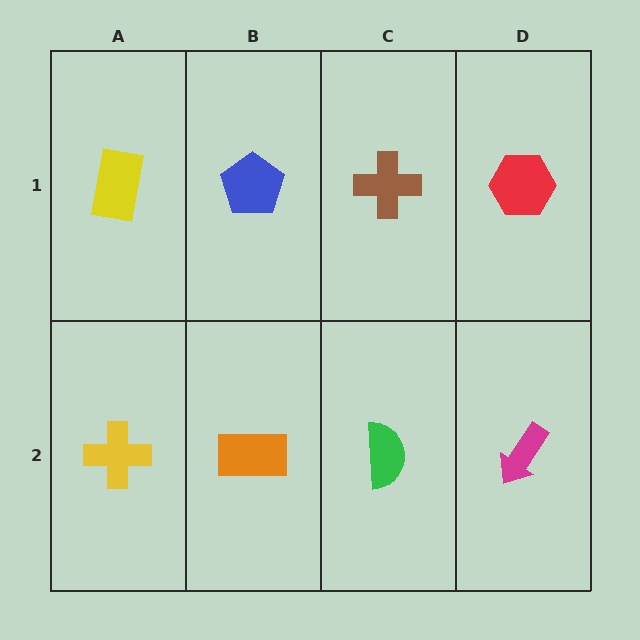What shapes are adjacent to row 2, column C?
A brown cross (row 1, column C), an orange rectangle (row 2, column B), a magenta arrow (row 2, column D).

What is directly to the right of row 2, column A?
An orange rectangle.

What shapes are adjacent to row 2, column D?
A red hexagon (row 1, column D), a green semicircle (row 2, column C).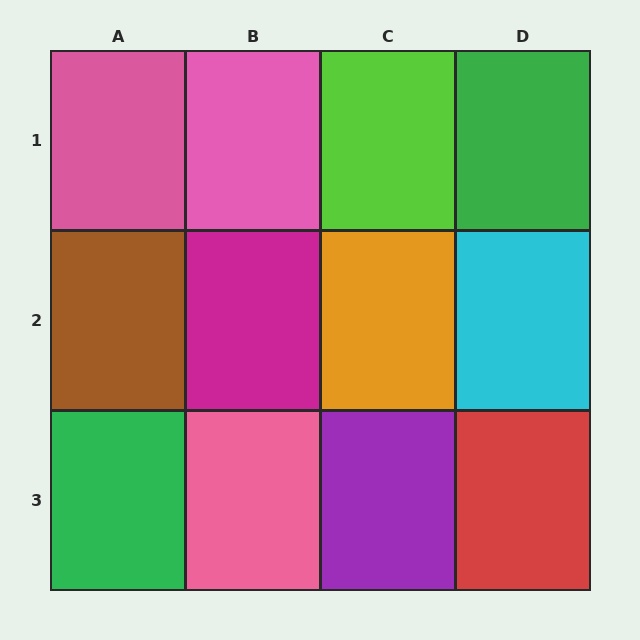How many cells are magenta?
1 cell is magenta.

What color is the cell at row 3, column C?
Purple.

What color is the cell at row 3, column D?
Red.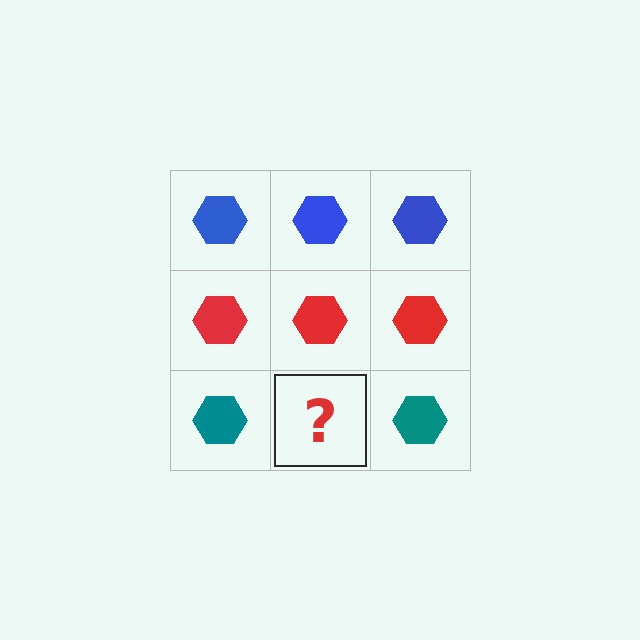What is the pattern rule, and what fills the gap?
The rule is that each row has a consistent color. The gap should be filled with a teal hexagon.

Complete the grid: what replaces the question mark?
The question mark should be replaced with a teal hexagon.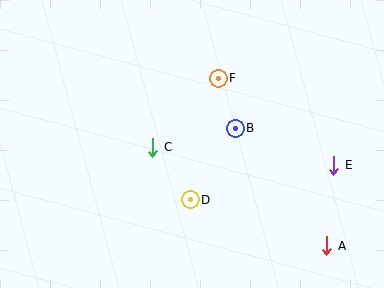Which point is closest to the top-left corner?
Point C is closest to the top-left corner.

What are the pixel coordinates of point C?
Point C is at (153, 147).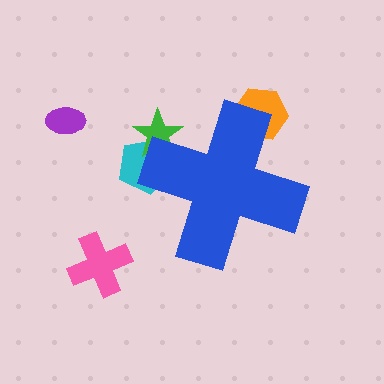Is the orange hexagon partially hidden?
Yes, the orange hexagon is partially hidden behind the blue cross.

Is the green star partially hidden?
Yes, the green star is partially hidden behind the blue cross.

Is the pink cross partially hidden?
No, the pink cross is fully visible.